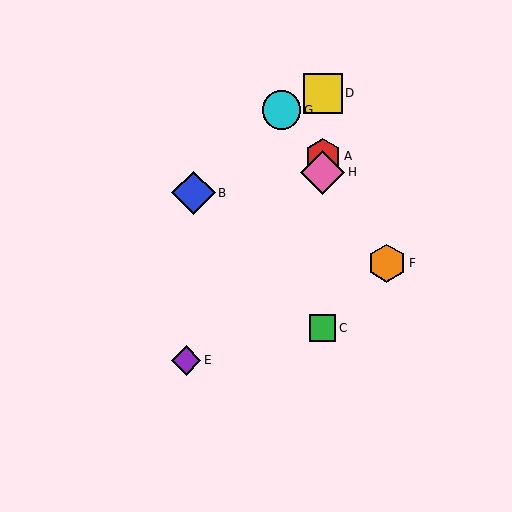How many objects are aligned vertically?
4 objects (A, C, D, H) are aligned vertically.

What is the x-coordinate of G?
Object G is at x≈282.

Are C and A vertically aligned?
Yes, both are at x≈323.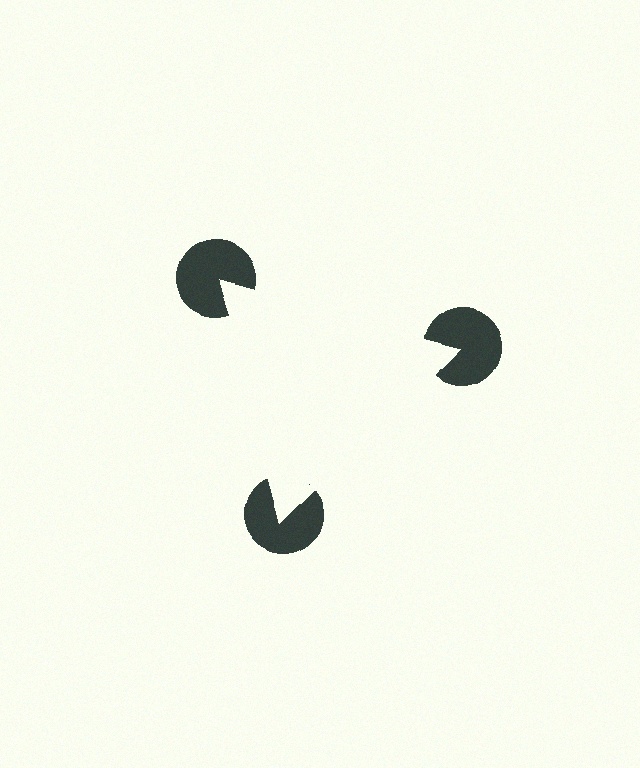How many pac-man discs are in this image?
There are 3 — one at each vertex of the illusory triangle.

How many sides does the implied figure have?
3 sides.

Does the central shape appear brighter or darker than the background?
It typically appears slightly brighter than the background, even though no actual brightness change is drawn.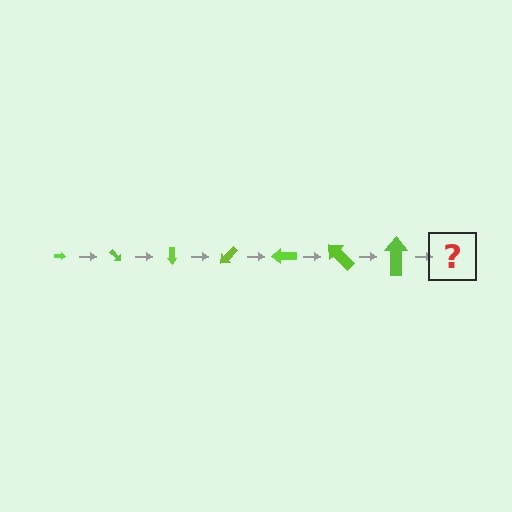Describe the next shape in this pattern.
It should be an arrow, larger than the previous one and rotated 315 degrees from the start.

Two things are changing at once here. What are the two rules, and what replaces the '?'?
The two rules are that the arrow grows larger each step and it rotates 45 degrees each step. The '?' should be an arrow, larger than the previous one and rotated 315 degrees from the start.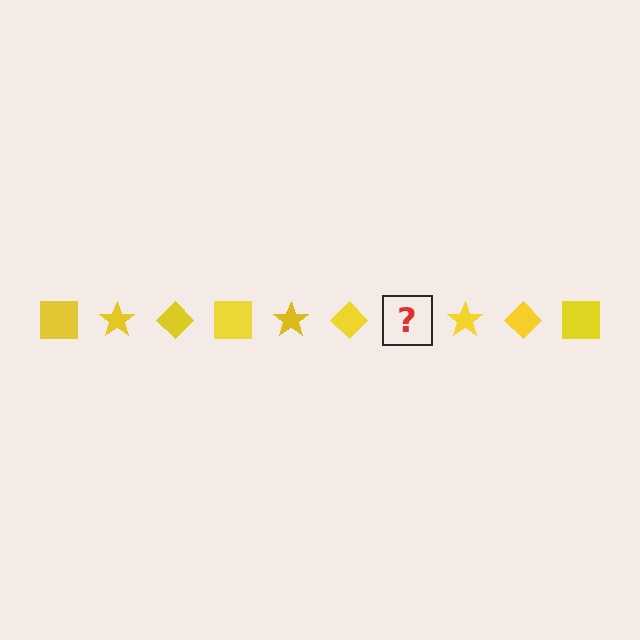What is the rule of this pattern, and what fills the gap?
The rule is that the pattern cycles through square, star, diamond shapes in yellow. The gap should be filled with a yellow square.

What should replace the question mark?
The question mark should be replaced with a yellow square.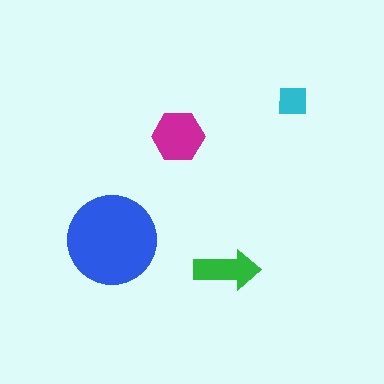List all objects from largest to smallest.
The blue circle, the magenta hexagon, the green arrow, the cyan square.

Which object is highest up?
The cyan square is topmost.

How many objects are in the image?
There are 4 objects in the image.